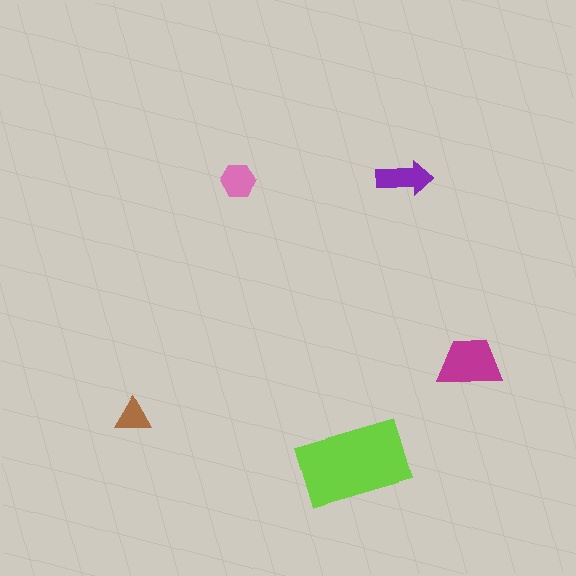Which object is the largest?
The lime rectangle.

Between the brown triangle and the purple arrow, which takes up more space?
The purple arrow.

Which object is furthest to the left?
The brown triangle is leftmost.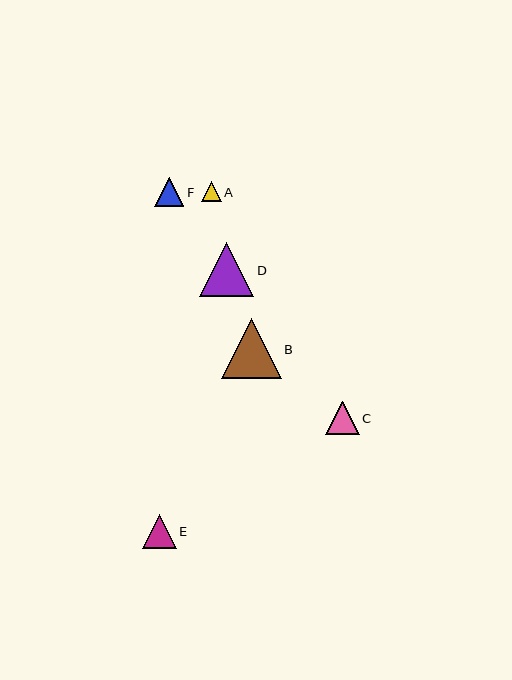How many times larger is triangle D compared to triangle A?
Triangle D is approximately 2.8 times the size of triangle A.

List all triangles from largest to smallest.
From largest to smallest: B, D, E, C, F, A.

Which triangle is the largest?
Triangle B is the largest with a size of approximately 60 pixels.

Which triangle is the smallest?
Triangle A is the smallest with a size of approximately 20 pixels.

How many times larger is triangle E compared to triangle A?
Triangle E is approximately 1.7 times the size of triangle A.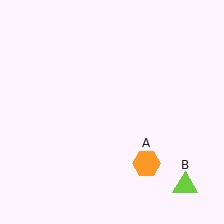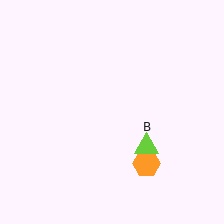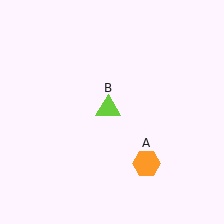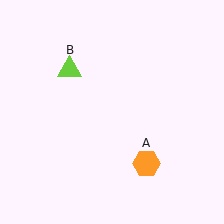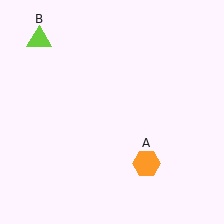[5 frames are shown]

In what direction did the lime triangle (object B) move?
The lime triangle (object B) moved up and to the left.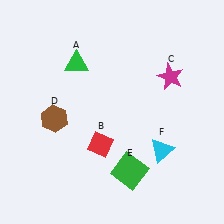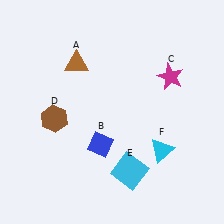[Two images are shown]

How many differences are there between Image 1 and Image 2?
There are 3 differences between the two images.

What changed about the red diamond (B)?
In Image 1, B is red. In Image 2, it changed to blue.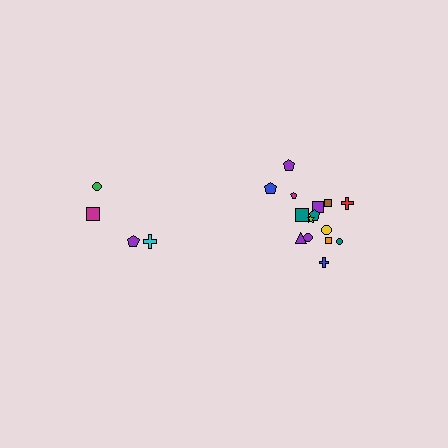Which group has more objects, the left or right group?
The right group.